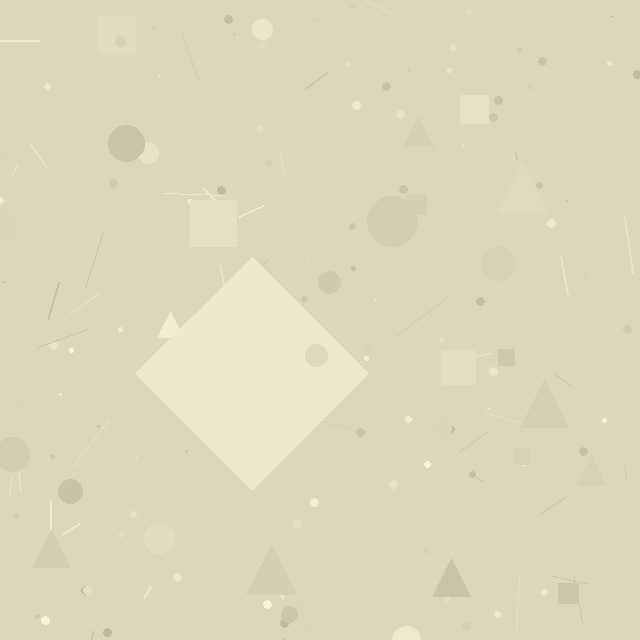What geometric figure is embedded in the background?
A diamond is embedded in the background.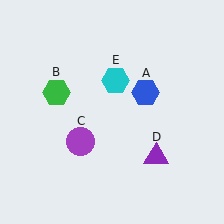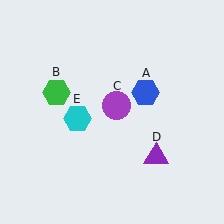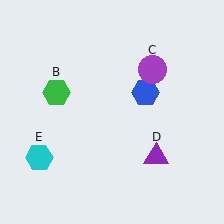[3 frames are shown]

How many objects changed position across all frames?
2 objects changed position: purple circle (object C), cyan hexagon (object E).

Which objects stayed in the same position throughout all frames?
Blue hexagon (object A) and green hexagon (object B) and purple triangle (object D) remained stationary.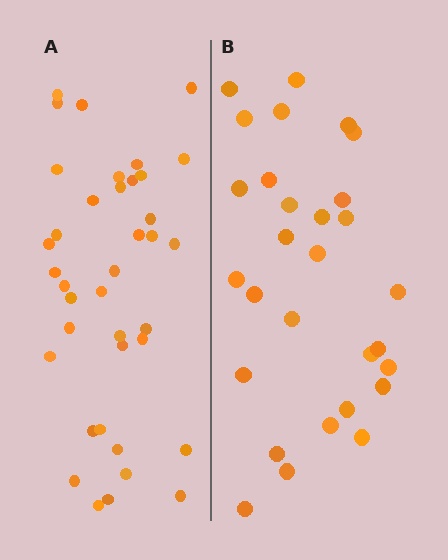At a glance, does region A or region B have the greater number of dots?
Region A (the left region) has more dots.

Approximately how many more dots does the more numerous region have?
Region A has roughly 8 or so more dots than region B.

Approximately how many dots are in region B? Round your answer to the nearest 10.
About 30 dots. (The exact count is 29, which rounds to 30.)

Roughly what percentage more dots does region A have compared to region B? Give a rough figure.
About 30% more.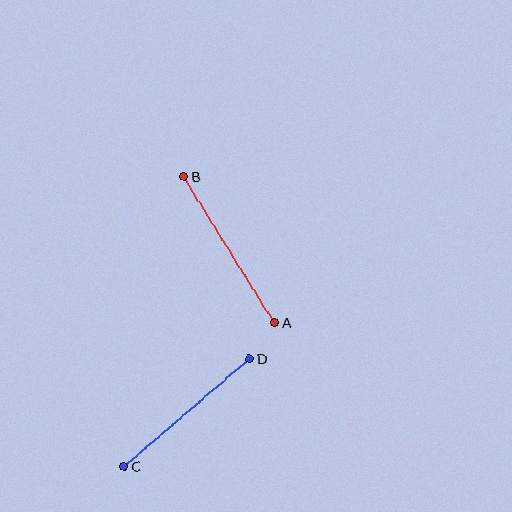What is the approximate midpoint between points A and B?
The midpoint is at approximately (229, 250) pixels.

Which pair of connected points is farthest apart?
Points A and B are farthest apart.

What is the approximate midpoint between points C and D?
The midpoint is at approximately (187, 413) pixels.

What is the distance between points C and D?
The distance is approximately 165 pixels.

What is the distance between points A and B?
The distance is approximately 172 pixels.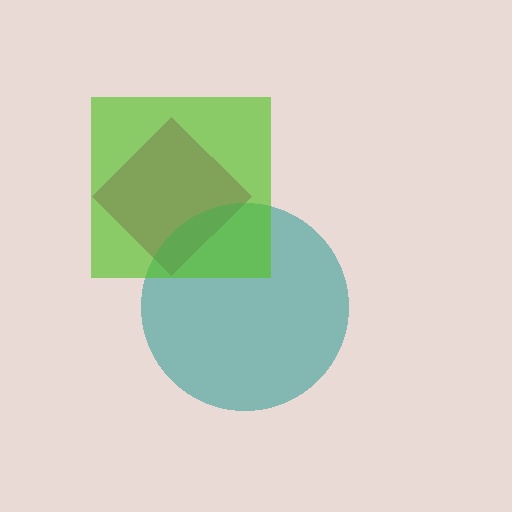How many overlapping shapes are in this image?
There are 3 overlapping shapes in the image.